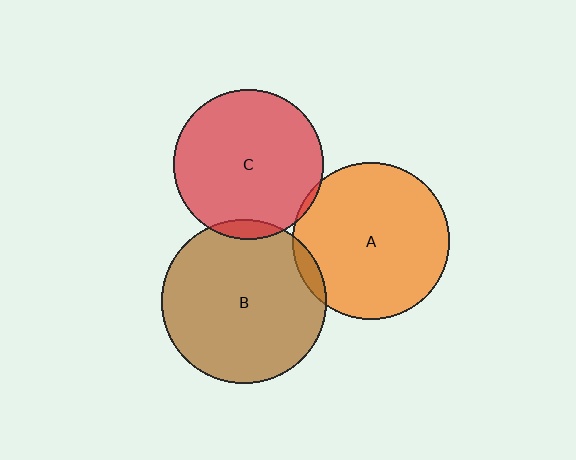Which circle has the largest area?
Circle B (brown).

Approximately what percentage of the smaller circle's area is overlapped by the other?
Approximately 5%.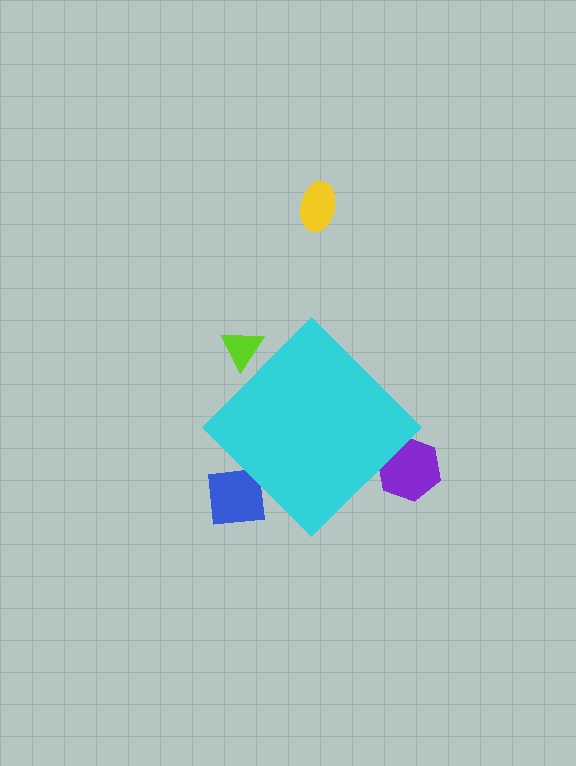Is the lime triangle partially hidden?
Yes, the lime triangle is partially hidden behind the cyan diamond.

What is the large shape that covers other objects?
A cyan diamond.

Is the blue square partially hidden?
Yes, the blue square is partially hidden behind the cyan diamond.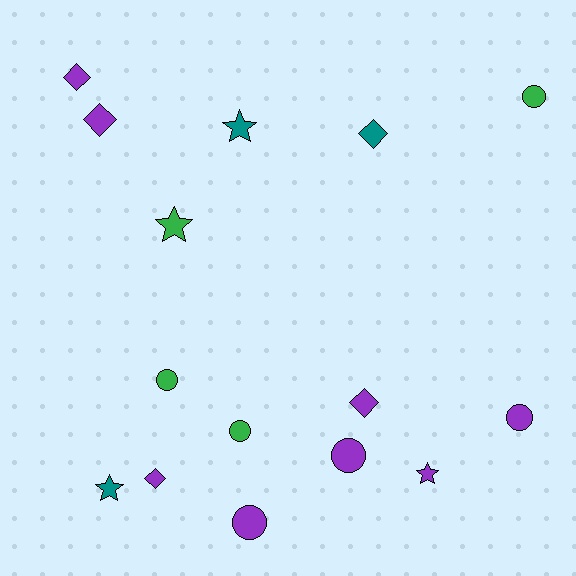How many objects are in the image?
There are 15 objects.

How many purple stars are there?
There is 1 purple star.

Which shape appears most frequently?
Circle, with 6 objects.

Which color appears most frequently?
Purple, with 8 objects.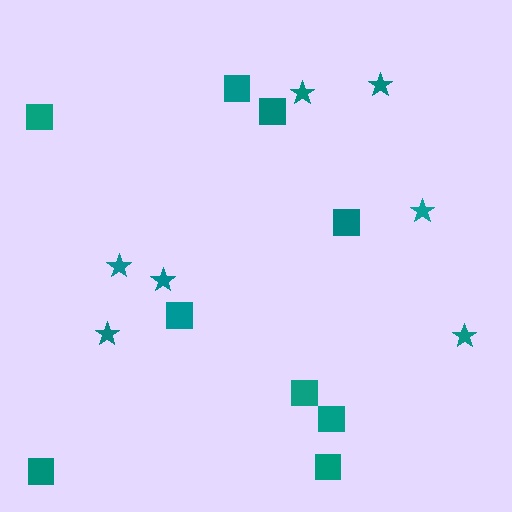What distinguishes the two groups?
There are 2 groups: one group of stars (7) and one group of squares (9).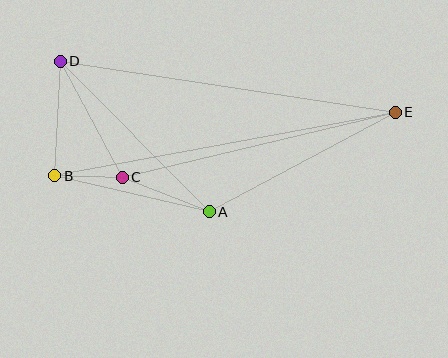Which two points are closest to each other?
Points B and C are closest to each other.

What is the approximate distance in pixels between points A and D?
The distance between A and D is approximately 212 pixels.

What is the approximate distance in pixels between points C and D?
The distance between C and D is approximately 132 pixels.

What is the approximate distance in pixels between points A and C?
The distance between A and C is approximately 94 pixels.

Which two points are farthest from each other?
Points B and E are farthest from each other.